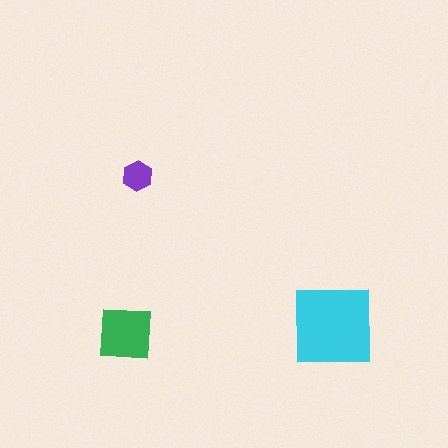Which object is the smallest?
The purple hexagon.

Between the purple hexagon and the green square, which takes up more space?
The green square.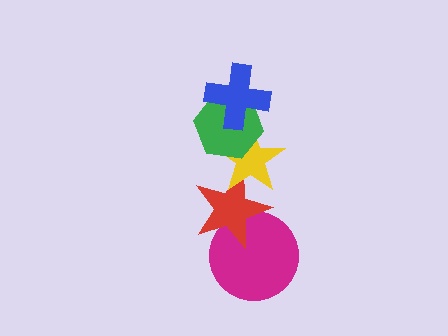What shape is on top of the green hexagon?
The blue cross is on top of the green hexagon.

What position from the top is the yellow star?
The yellow star is 3rd from the top.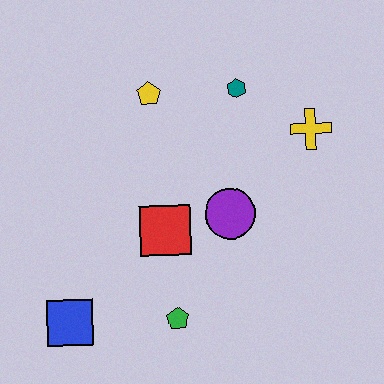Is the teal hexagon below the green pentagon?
No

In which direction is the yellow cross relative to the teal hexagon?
The yellow cross is to the right of the teal hexagon.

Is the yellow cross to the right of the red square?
Yes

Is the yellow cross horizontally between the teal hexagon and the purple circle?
No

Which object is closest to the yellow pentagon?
The teal hexagon is closest to the yellow pentagon.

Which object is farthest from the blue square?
The yellow cross is farthest from the blue square.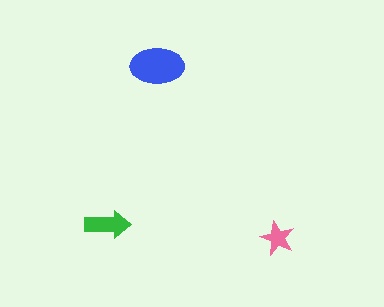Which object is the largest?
The blue ellipse.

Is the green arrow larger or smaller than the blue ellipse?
Smaller.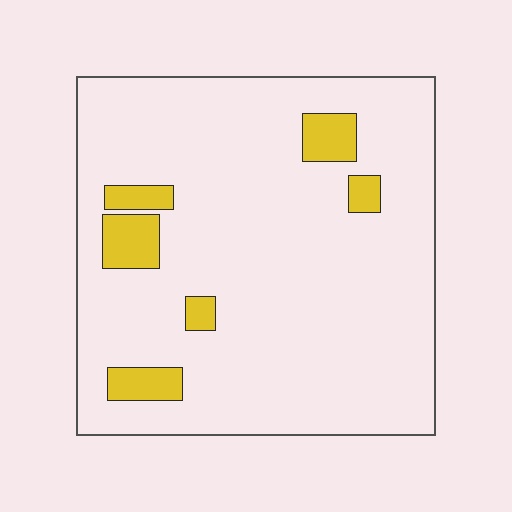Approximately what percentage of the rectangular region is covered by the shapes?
Approximately 10%.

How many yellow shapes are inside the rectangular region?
6.